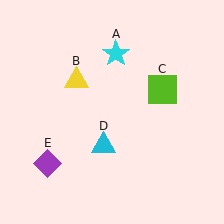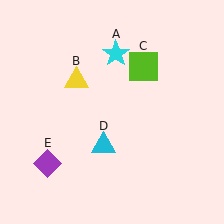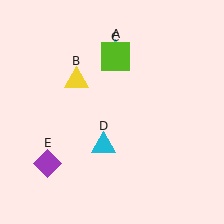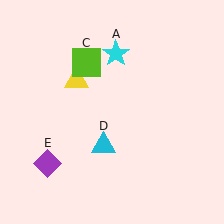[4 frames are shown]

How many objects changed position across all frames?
1 object changed position: lime square (object C).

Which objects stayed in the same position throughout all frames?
Cyan star (object A) and yellow triangle (object B) and cyan triangle (object D) and purple diamond (object E) remained stationary.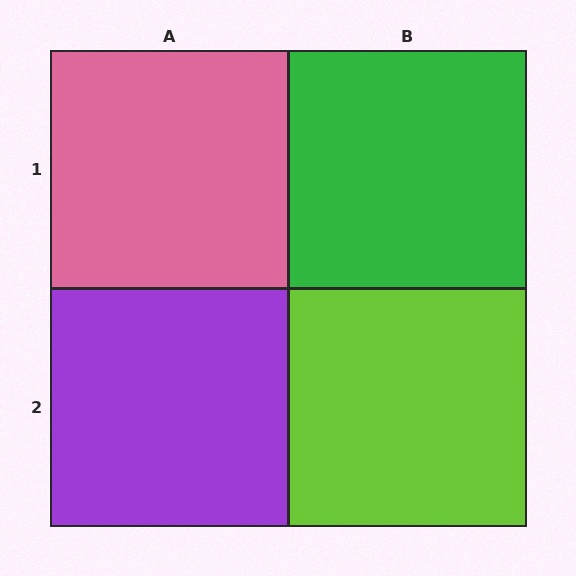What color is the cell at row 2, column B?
Lime.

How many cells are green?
1 cell is green.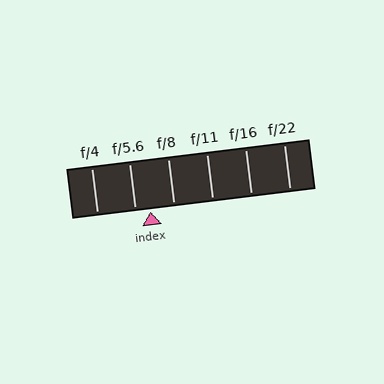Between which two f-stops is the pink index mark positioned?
The index mark is between f/5.6 and f/8.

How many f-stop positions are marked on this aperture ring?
There are 6 f-stop positions marked.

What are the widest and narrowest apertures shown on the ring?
The widest aperture shown is f/4 and the narrowest is f/22.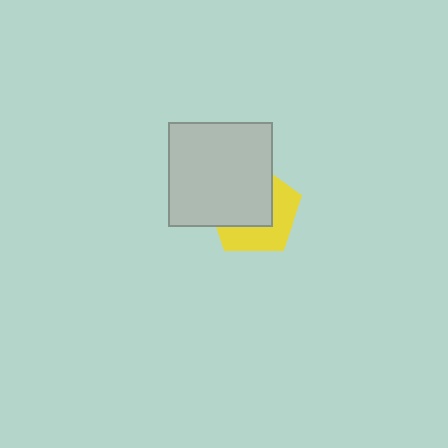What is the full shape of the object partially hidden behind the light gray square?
The partially hidden object is a yellow pentagon.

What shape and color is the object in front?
The object in front is a light gray square.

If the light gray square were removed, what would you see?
You would see the complete yellow pentagon.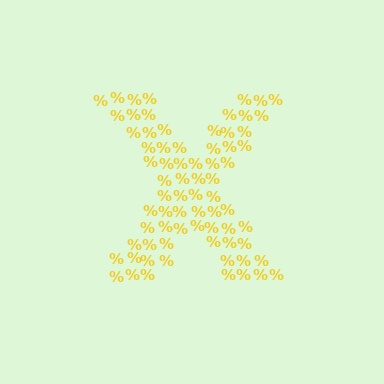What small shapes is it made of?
It is made of small percent signs.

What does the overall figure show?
The overall figure shows the letter X.